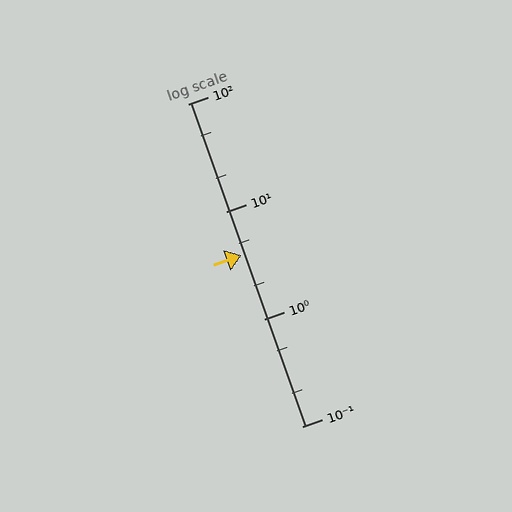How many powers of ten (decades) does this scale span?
The scale spans 3 decades, from 0.1 to 100.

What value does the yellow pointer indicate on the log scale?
The pointer indicates approximately 3.9.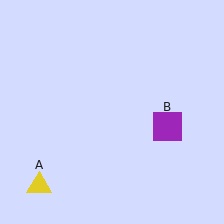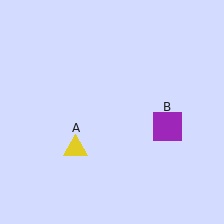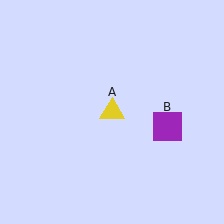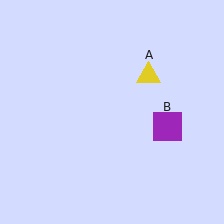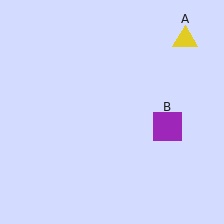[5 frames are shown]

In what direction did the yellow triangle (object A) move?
The yellow triangle (object A) moved up and to the right.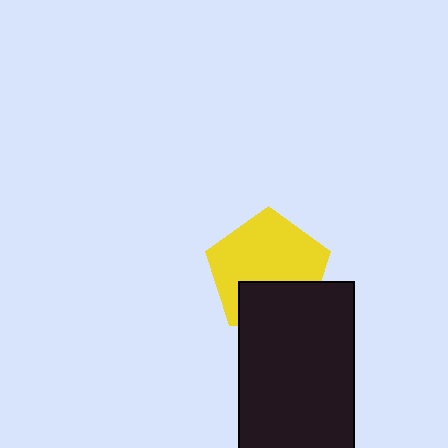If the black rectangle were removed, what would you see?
You would see the complete yellow pentagon.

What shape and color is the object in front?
The object in front is a black rectangle.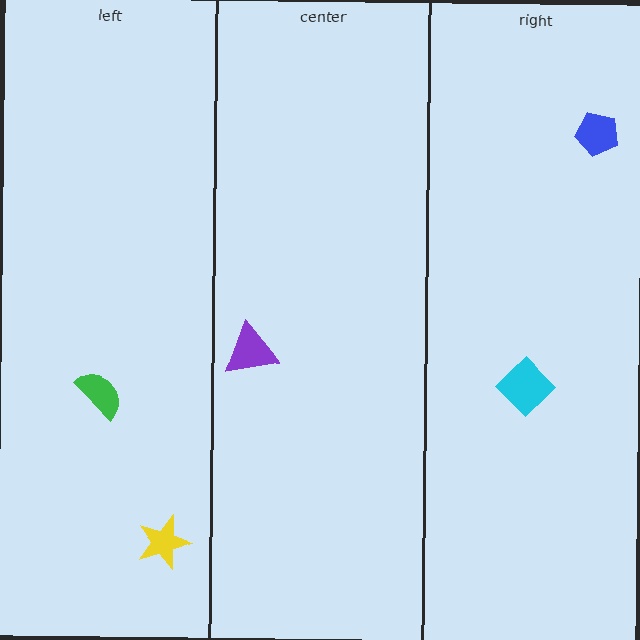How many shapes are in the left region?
2.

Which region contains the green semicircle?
The left region.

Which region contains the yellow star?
The left region.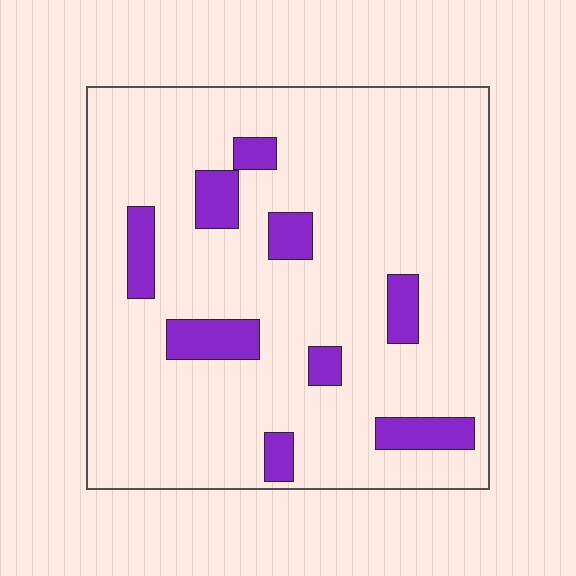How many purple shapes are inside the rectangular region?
9.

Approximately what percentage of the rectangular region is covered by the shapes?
Approximately 15%.